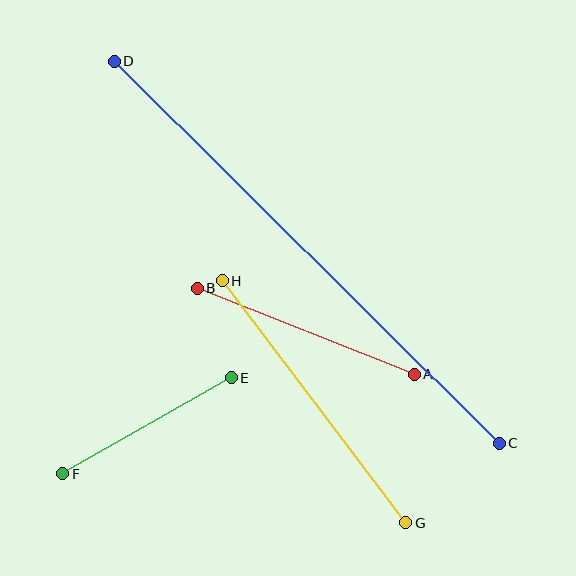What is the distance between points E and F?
The distance is approximately 194 pixels.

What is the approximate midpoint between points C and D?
The midpoint is at approximately (307, 252) pixels.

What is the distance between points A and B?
The distance is approximately 234 pixels.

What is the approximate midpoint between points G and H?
The midpoint is at approximately (314, 402) pixels.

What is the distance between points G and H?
The distance is approximately 303 pixels.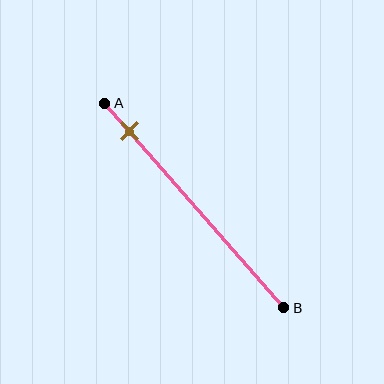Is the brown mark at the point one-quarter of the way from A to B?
No, the mark is at about 15% from A, not at the 25% one-quarter point.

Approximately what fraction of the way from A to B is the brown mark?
The brown mark is approximately 15% of the way from A to B.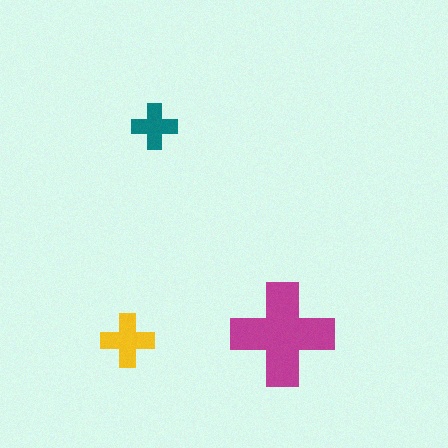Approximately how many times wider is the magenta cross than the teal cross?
About 2.5 times wider.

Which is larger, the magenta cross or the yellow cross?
The magenta one.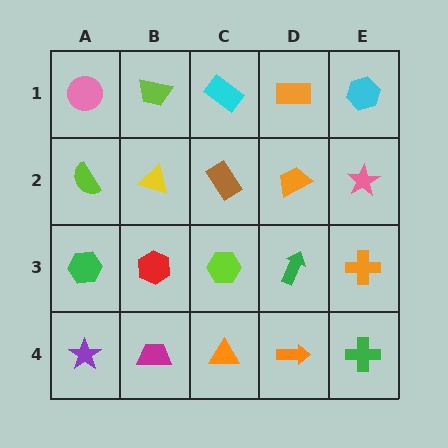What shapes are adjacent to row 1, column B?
A yellow triangle (row 2, column B), a pink circle (row 1, column A), a cyan rectangle (row 1, column C).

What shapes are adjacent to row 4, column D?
A green arrow (row 3, column D), an orange triangle (row 4, column C), a green cross (row 4, column E).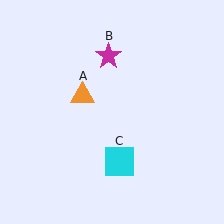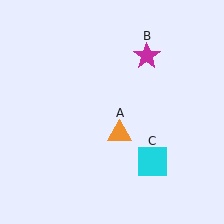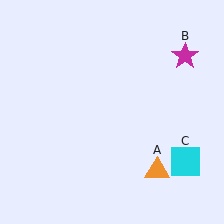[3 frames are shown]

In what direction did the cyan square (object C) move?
The cyan square (object C) moved right.